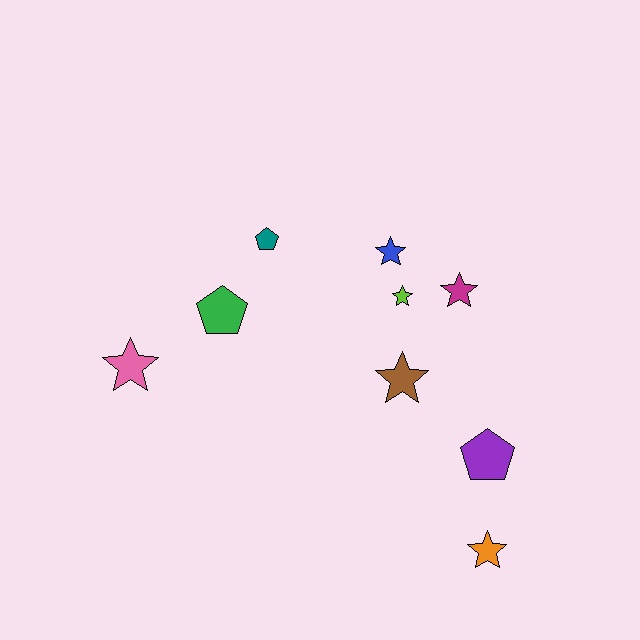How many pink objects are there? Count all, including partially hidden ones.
There is 1 pink object.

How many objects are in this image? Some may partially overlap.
There are 9 objects.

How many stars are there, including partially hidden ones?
There are 6 stars.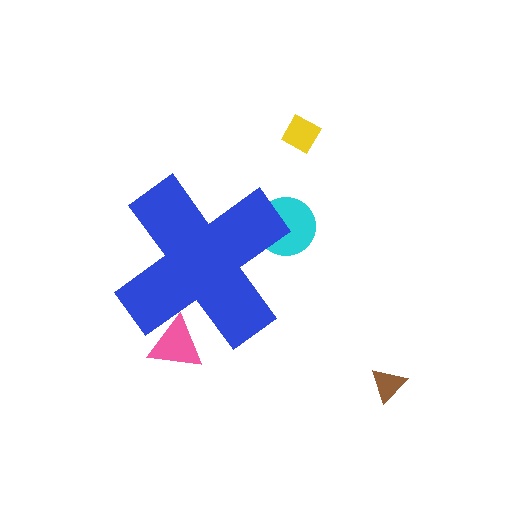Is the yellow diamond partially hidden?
No, the yellow diamond is fully visible.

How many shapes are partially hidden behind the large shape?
2 shapes are partially hidden.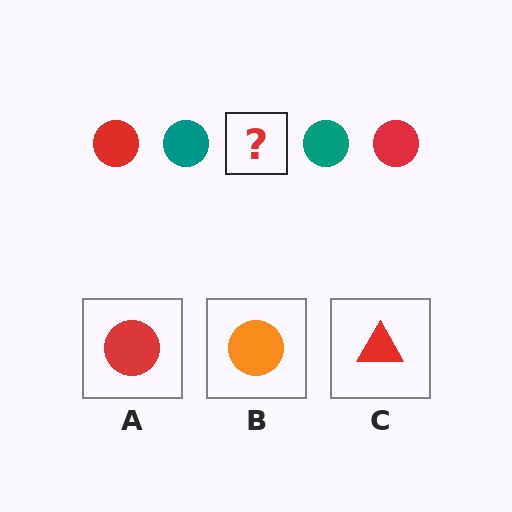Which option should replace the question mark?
Option A.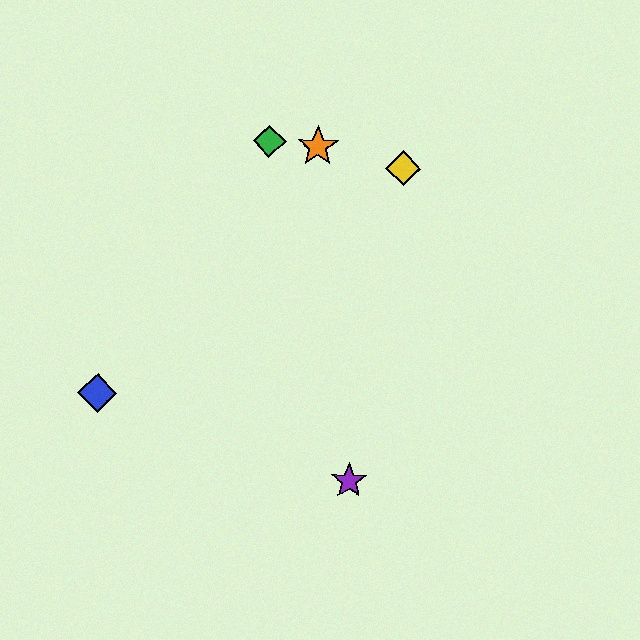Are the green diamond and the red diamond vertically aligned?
Yes, both are at x≈270.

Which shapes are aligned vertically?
The red diamond, the green diamond are aligned vertically.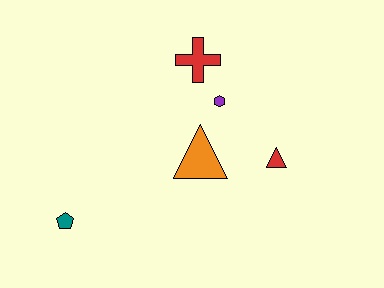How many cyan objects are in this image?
There are no cyan objects.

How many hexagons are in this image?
There is 1 hexagon.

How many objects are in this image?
There are 5 objects.